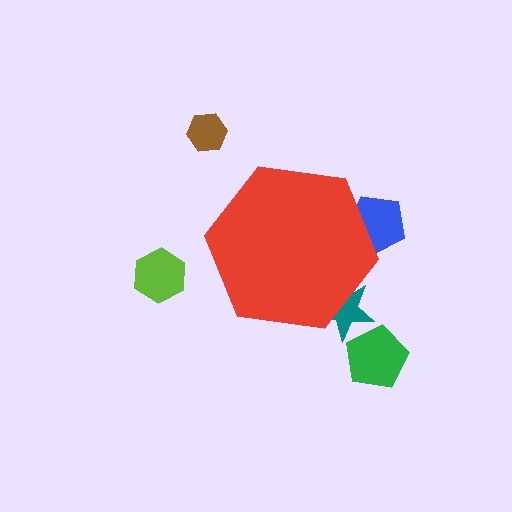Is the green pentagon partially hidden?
No, the green pentagon is fully visible.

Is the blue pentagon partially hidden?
Yes, the blue pentagon is partially hidden behind the red hexagon.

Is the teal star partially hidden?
Yes, the teal star is partially hidden behind the red hexagon.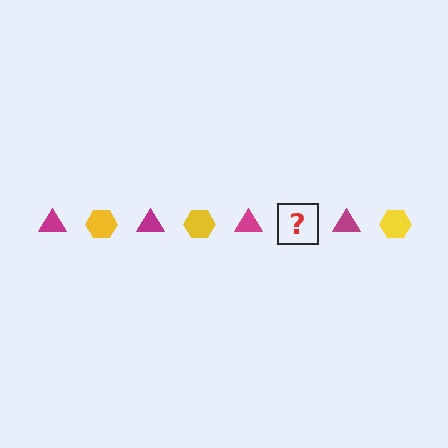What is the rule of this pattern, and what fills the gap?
The rule is that the pattern alternates between magenta triangle and yellow hexagon. The gap should be filled with a yellow hexagon.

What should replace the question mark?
The question mark should be replaced with a yellow hexagon.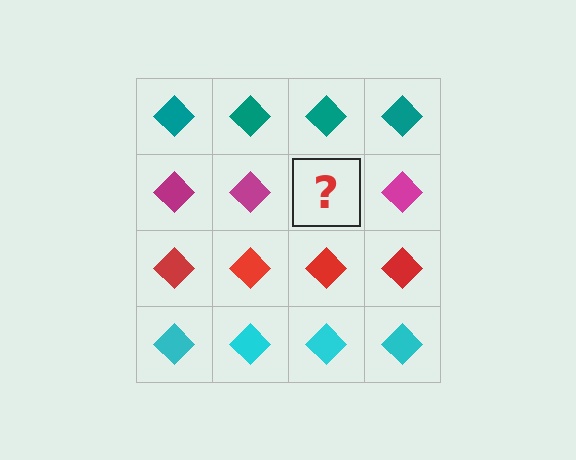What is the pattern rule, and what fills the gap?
The rule is that each row has a consistent color. The gap should be filled with a magenta diamond.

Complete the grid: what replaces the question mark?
The question mark should be replaced with a magenta diamond.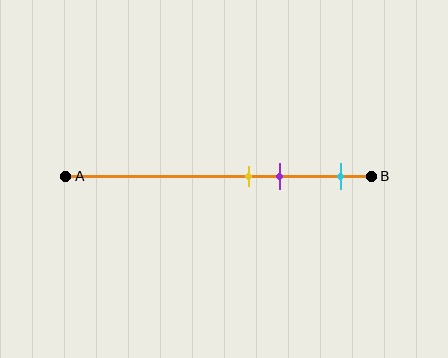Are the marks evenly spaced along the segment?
No, the marks are not evenly spaced.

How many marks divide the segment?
There are 3 marks dividing the segment.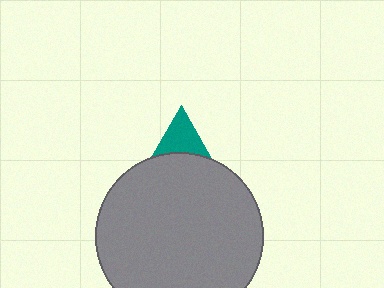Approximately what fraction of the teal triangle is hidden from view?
Roughly 60% of the teal triangle is hidden behind the gray circle.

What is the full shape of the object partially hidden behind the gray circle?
The partially hidden object is a teal triangle.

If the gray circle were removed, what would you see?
You would see the complete teal triangle.